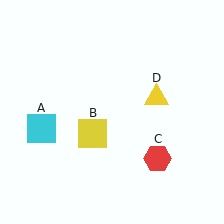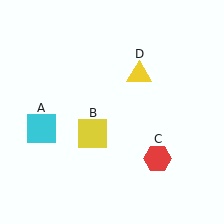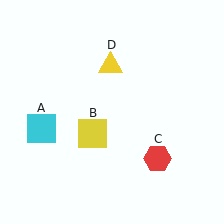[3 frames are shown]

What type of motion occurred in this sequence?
The yellow triangle (object D) rotated counterclockwise around the center of the scene.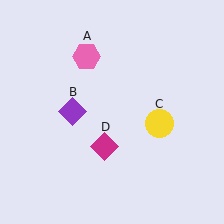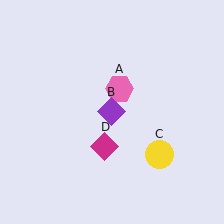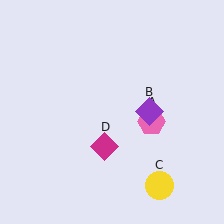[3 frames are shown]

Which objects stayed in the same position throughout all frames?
Magenta diamond (object D) remained stationary.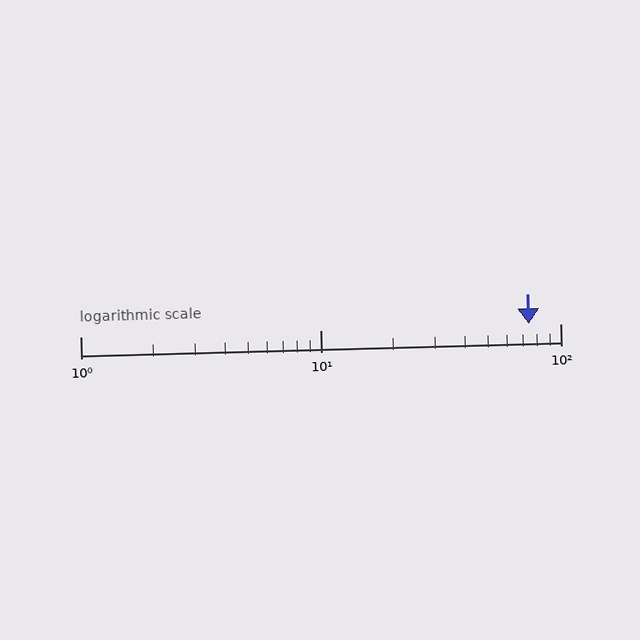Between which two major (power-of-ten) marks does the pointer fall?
The pointer is between 10 and 100.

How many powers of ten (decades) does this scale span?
The scale spans 2 decades, from 1 to 100.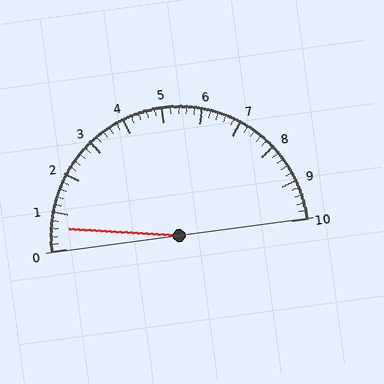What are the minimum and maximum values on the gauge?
The gauge ranges from 0 to 10.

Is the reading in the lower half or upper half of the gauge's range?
The reading is in the lower half of the range (0 to 10).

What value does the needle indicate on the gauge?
The needle indicates approximately 0.6.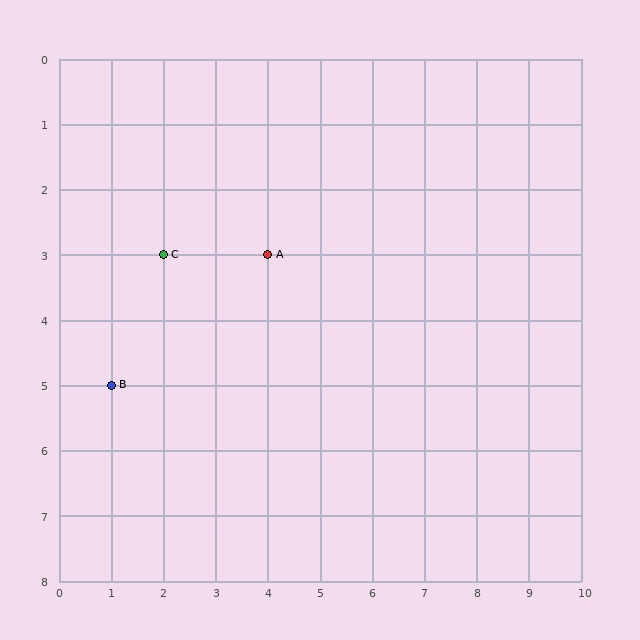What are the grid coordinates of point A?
Point A is at grid coordinates (4, 3).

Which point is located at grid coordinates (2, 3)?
Point C is at (2, 3).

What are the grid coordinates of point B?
Point B is at grid coordinates (1, 5).